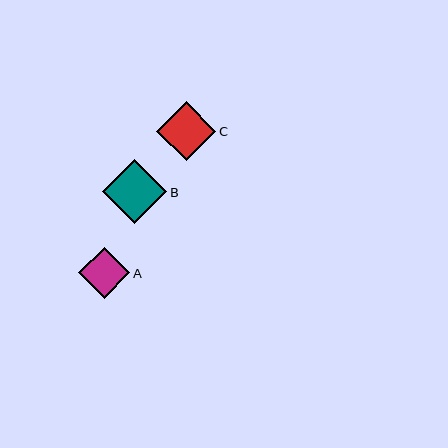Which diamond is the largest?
Diamond B is the largest with a size of approximately 64 pixels.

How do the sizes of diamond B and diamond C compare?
Diamond B and diamond C are approximately the same size.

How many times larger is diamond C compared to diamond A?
Diamond C is approximately 1.2 times the size of diamond A.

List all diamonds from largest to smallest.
From largest to smallest: B, C, A.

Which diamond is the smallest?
Diamond A is the smallest with a size of approximately 51 pixels.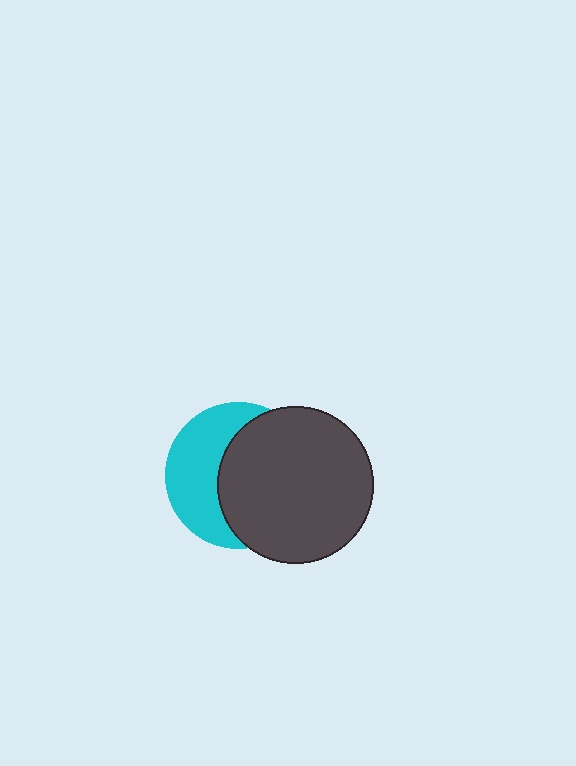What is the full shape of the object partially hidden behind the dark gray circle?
The partially hidden object is a cyan circle.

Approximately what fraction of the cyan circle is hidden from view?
Roughly 56% of the cyan circle is hidden behind the dark gray circle.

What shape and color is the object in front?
The object in front is a dark gray circle.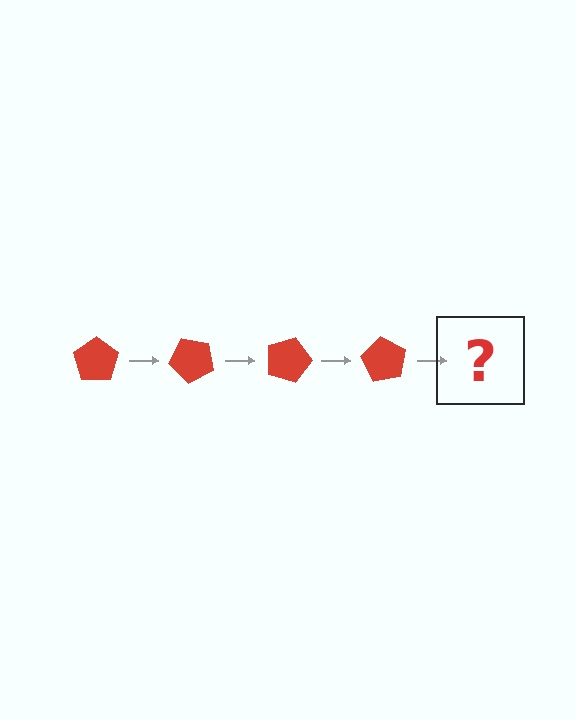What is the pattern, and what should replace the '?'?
The pattern is that the pentagon rotates 45 degrees each step. The '?' should be a red pentagon rotated 180 degrees.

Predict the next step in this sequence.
The next step is a red pentagon rotated 180 degrees.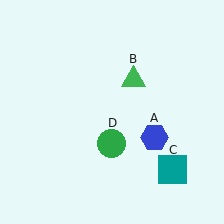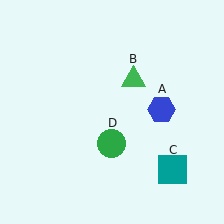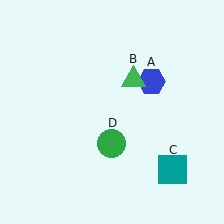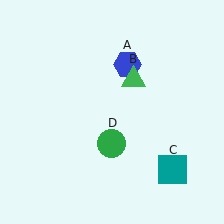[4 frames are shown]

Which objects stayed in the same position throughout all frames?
Green triangle (object B) and teal square (object C) and green circle (object D) remained stationary.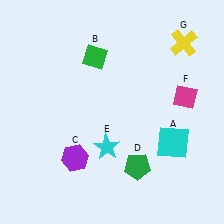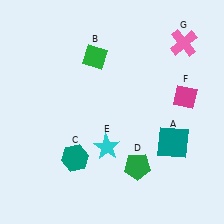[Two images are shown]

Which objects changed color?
A changed from cyan to teal. C changed from purple to teal. G changed from yellow to pink.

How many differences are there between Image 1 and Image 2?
There are 3 differences between the two images.